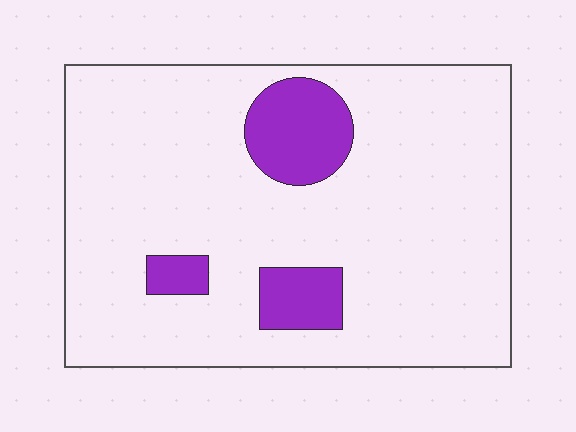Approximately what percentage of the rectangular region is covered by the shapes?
Approximately 15%.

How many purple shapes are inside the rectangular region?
3.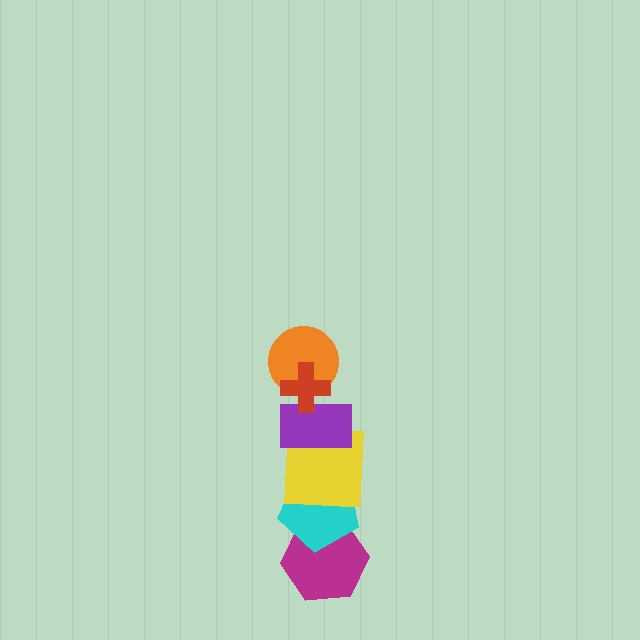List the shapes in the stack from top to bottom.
From top to bottom: the red cross, the orange circle, the purple rectangle, the yellow square, the cyan pentagon, the magenta hexagon.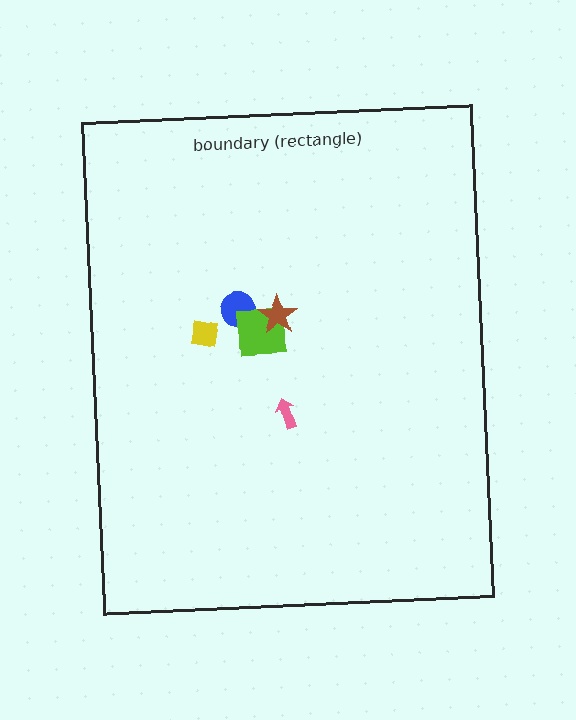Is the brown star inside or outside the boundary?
Inside.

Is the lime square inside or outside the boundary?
Inside.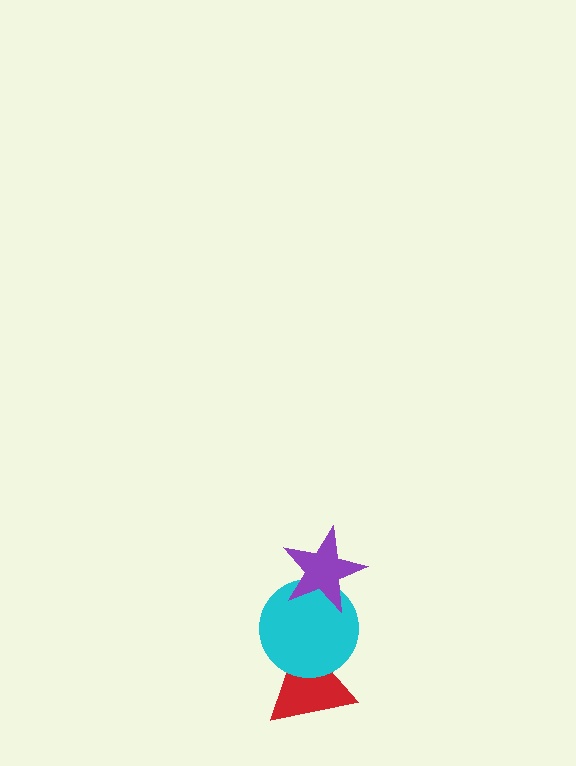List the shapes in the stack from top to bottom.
From top to bottom: the purple star, the cyan circle, the red triangle.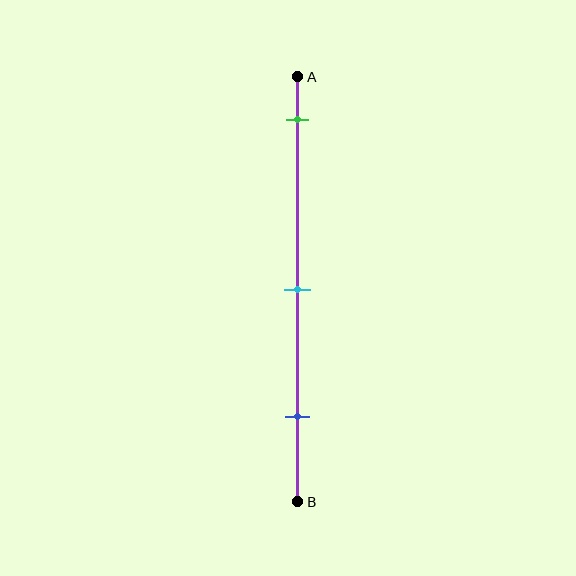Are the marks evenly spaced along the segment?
Yes, the marks are approximately evenly spaced.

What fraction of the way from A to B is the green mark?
The green mark is approximately 10% (0.1) of the way from A to B.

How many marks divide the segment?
There are 3 marks dividing the segment.